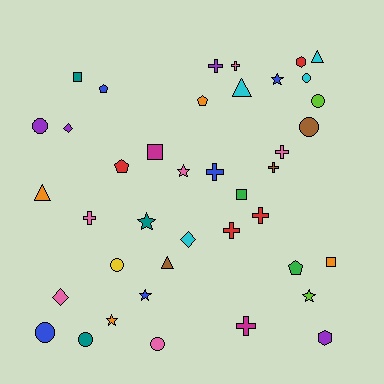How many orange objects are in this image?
There are 4 orange objects.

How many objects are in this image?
There are 40 objects.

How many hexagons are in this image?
There are 2 hexagons.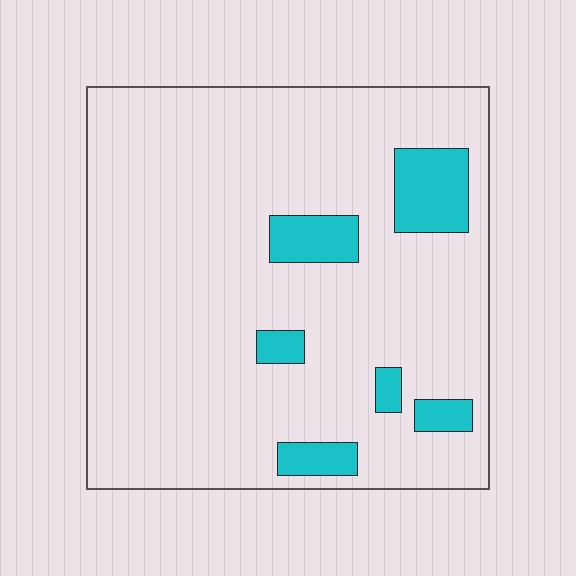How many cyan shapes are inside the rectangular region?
6.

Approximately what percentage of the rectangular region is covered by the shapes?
Approximately 10%.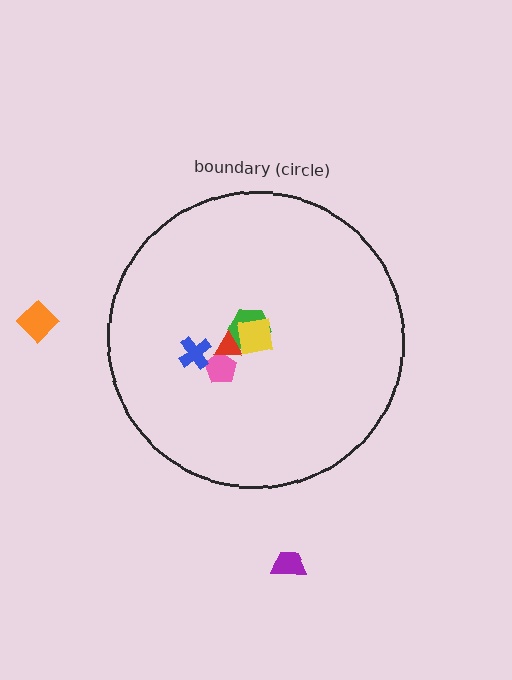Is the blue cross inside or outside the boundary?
Inside.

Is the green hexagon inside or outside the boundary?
Inside.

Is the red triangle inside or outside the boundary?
Inside.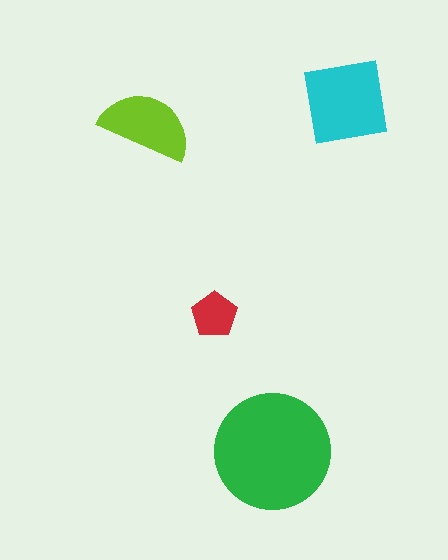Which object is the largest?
The green circle.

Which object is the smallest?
The red pentagon.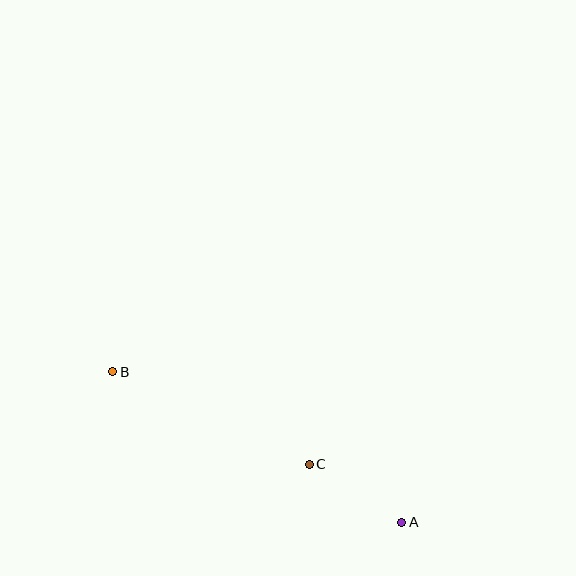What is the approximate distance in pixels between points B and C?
The distance between B and C is approximately 217 pixels.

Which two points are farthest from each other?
Points A and B are farthest from each other.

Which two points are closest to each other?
Points A and C are closest to each other.